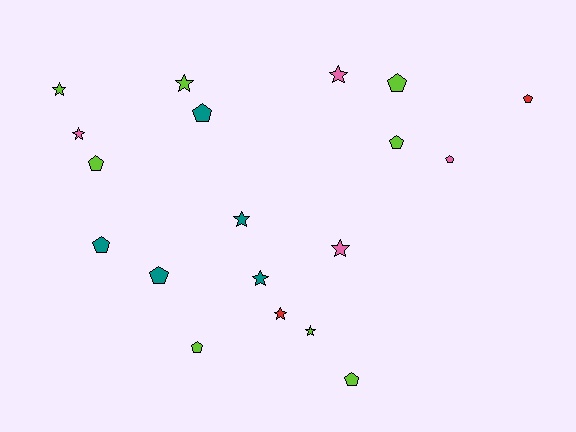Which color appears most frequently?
Lime, with 8 objects.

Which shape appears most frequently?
Pentagon, with 10 objects.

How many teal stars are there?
There are 2 teal stars.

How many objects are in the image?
There are 19 objects.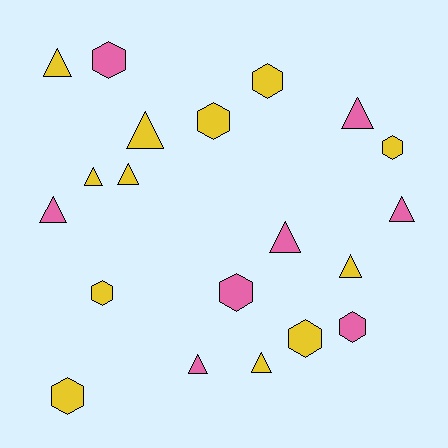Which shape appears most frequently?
Triangle, with 11 objects.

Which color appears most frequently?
Yellow, with 12 objects.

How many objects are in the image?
There are 20 objects.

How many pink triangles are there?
There are 5 pink triangles.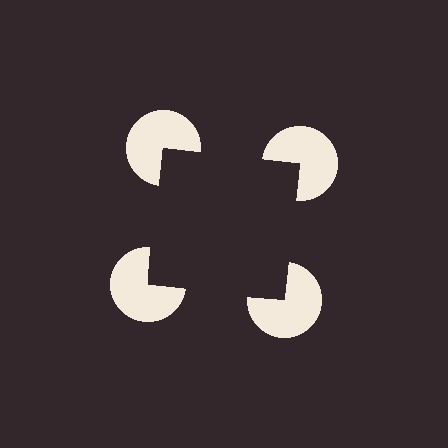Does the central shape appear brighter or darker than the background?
It typically appears slightly darker than the background, even though no actual brightness change is drawn.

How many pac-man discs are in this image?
There are 4 — one at each vertex of the illusory square.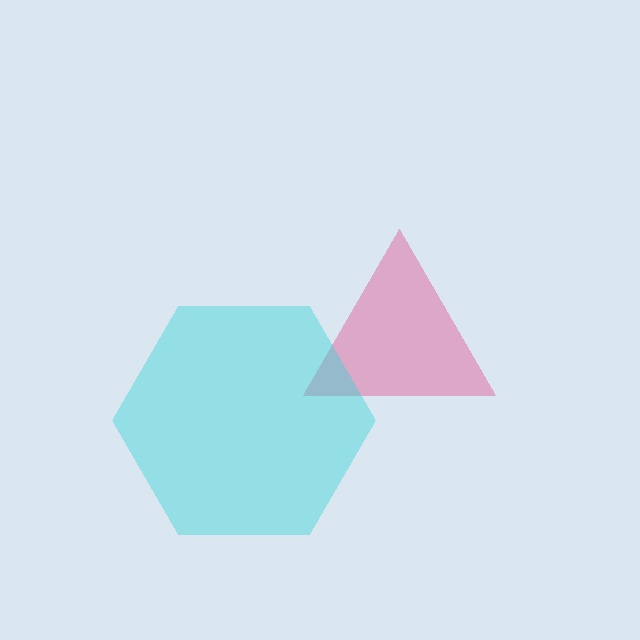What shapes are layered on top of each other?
The layered shapes are: a pink triangle, a cyan hexagon.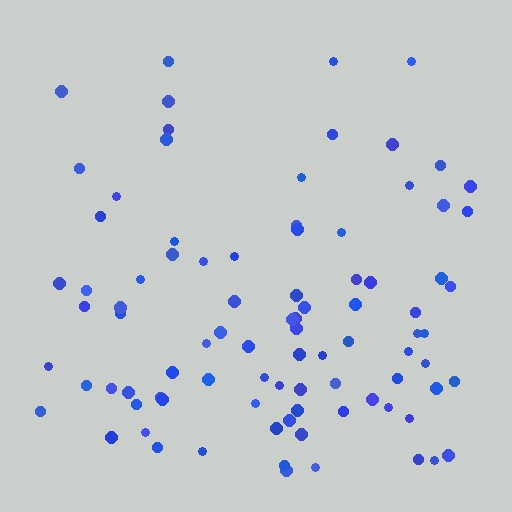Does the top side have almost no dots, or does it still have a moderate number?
Still a moderate number, just noticeably fewer than the bottom.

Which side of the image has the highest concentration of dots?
The bottom.